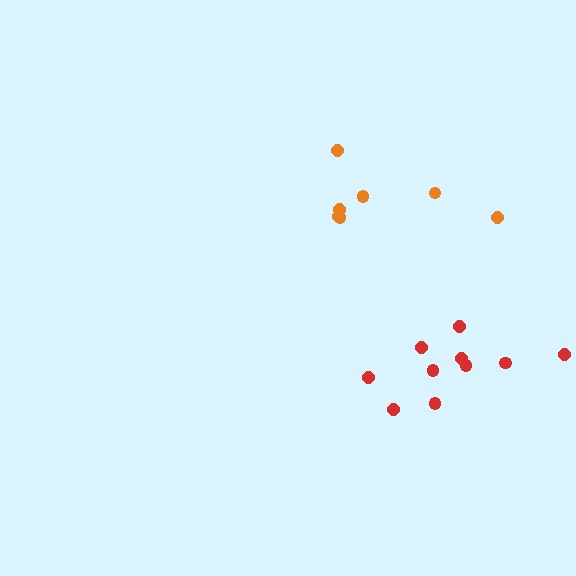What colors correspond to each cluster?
The clusters are colored: orange, red.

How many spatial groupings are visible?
There are 2 spatial groupings.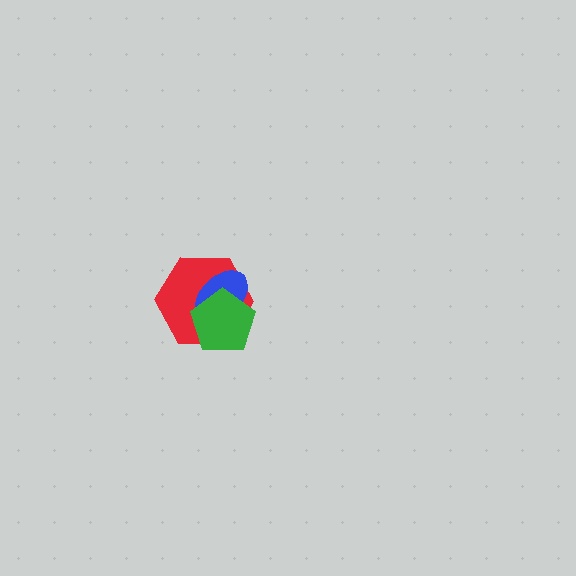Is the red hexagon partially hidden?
Yes, it is partially covered by another shape.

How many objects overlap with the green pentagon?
2 objects overlap with the green pentagon.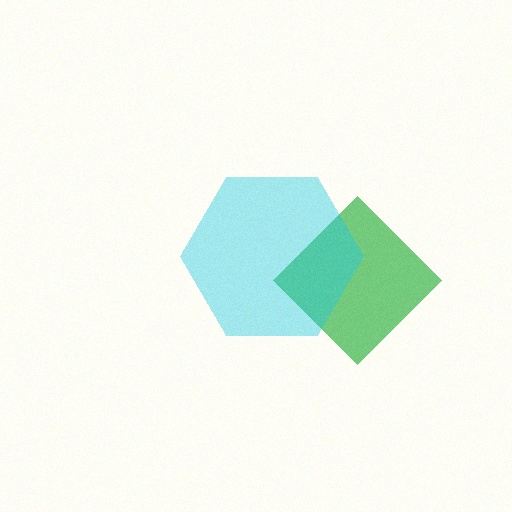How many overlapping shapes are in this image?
There are 2 overlapping shapes in the image.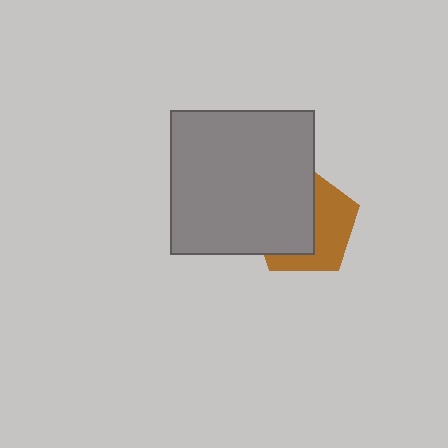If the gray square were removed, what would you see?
You would see the complete brown pentagon.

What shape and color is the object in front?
The object in front is a gray square.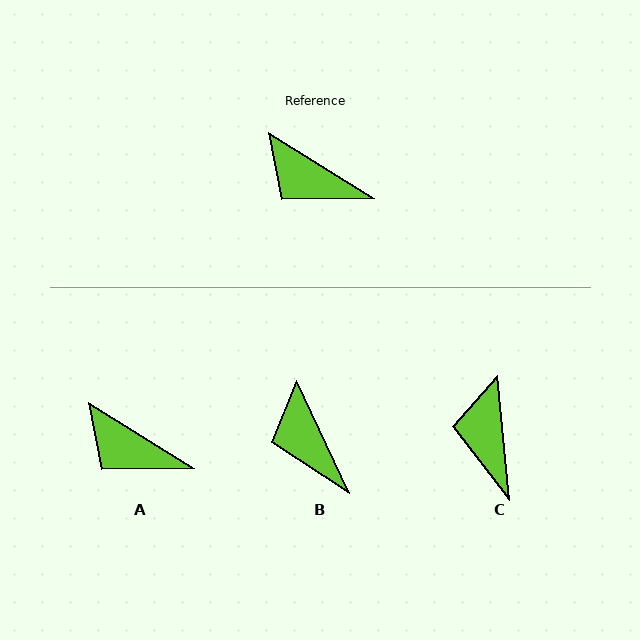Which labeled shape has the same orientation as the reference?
A.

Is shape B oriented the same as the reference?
No, it is off by about 33 degrees.